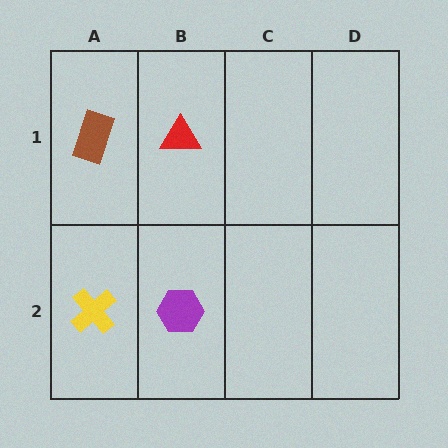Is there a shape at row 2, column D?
No, that cell is empty.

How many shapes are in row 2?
2 shapes.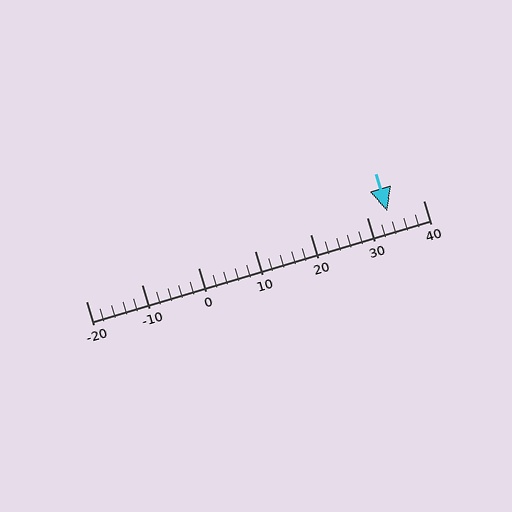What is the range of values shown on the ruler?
The ruler shows values from -20 to 40.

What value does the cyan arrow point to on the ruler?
The cyan arrow points to approximately 34.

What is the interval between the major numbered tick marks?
The major tick marks are spaced 10 units apart.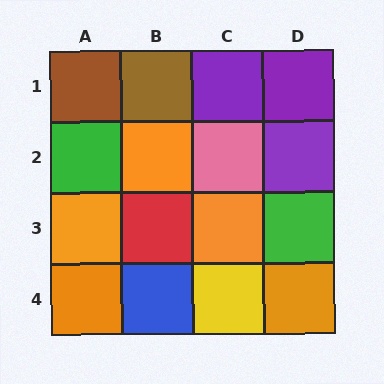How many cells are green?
2 cells are green.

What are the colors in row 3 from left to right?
Orange, red, orange, green.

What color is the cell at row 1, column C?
Purple.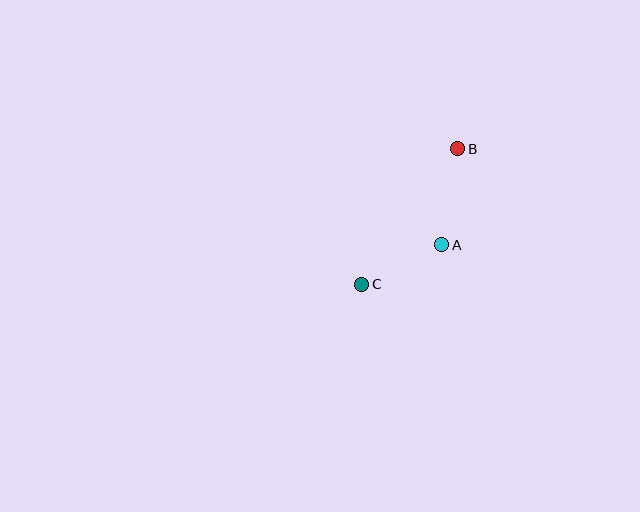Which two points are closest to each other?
Points A and C are closest to each other.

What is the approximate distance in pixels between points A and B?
The distance between A and B is approximately 97 pixels.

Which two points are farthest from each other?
Points B and C are farthest from each other.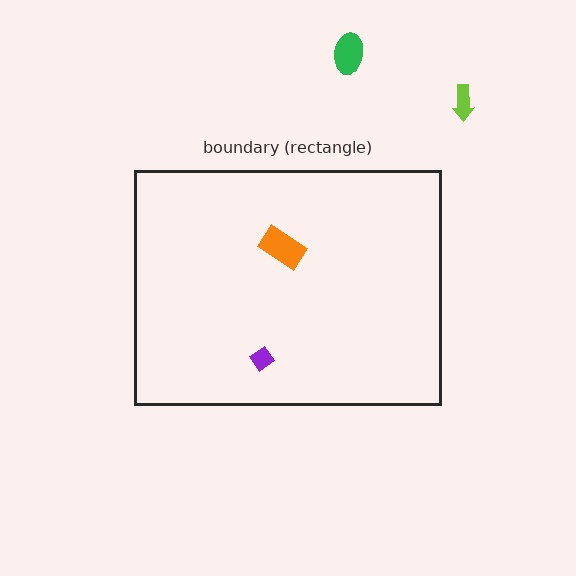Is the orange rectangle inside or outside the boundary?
Inside.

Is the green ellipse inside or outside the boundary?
Outside.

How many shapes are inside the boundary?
2 inside, 2 outside.